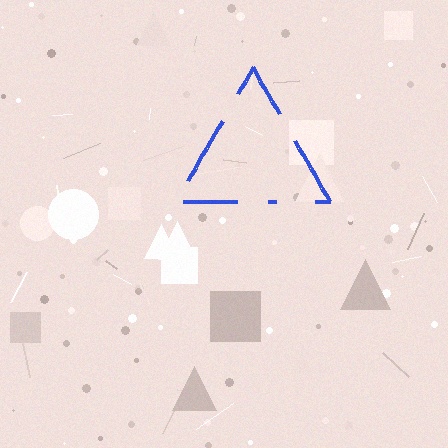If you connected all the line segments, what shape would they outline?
They would outline a triangle.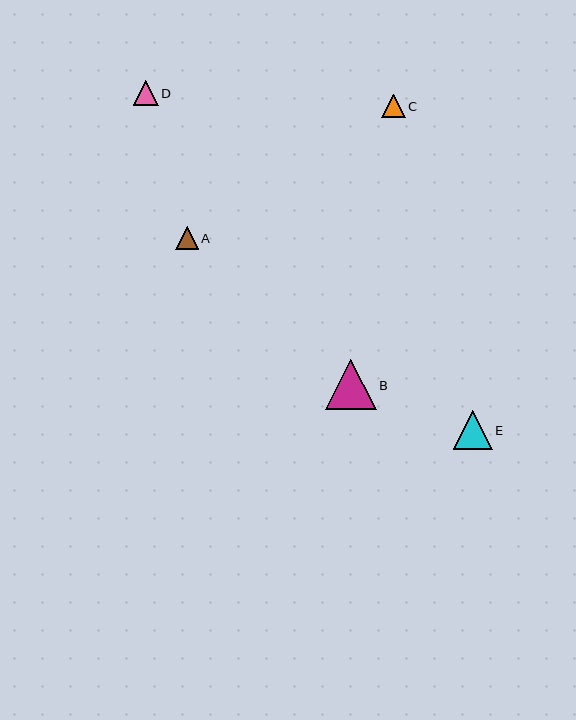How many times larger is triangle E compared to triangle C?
Triangle E is approximately 1.6 times the size of triangle C.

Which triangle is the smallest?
Triangle A is the smallest with a size of approximately 23 pixels.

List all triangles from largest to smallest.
From largest to smallest: B, E, D, C, A.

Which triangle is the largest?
Triangle B is the largest with a size of approximately 51 pixels.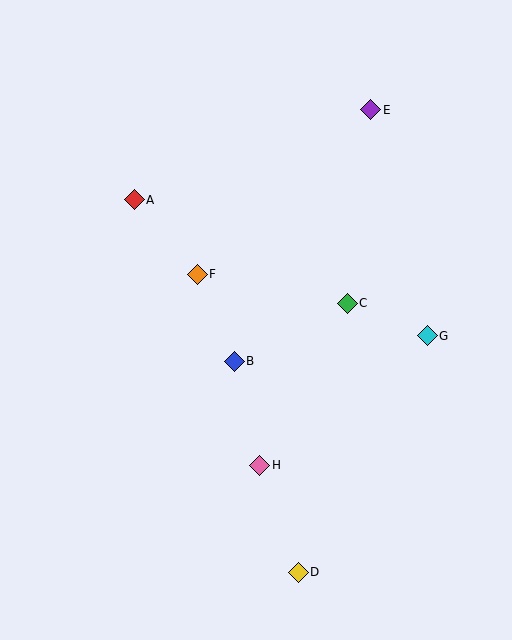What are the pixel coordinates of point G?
Point G is at (427, 336).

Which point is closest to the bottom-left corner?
Point D is closest to the bottom-left corner.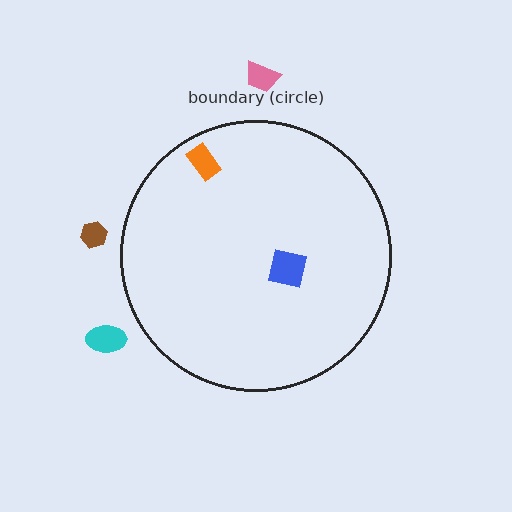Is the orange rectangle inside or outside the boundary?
Inside.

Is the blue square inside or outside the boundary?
Inside.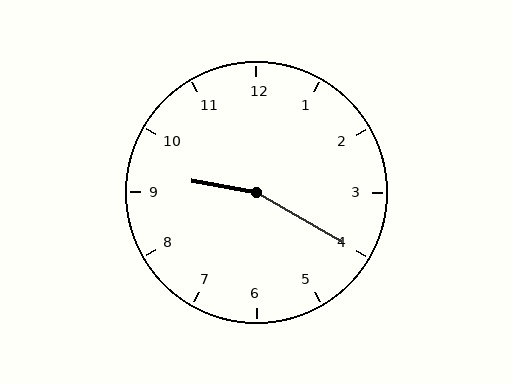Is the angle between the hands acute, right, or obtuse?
It is obtuse.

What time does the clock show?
9:20.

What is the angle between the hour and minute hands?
Approximately 160 degrees.